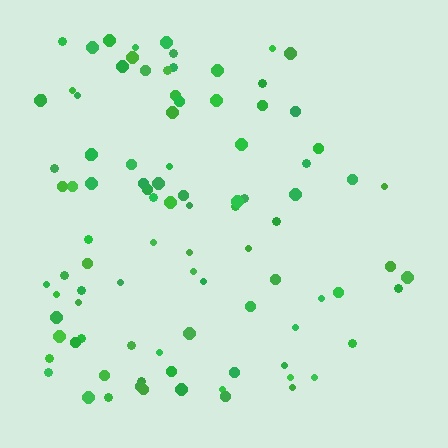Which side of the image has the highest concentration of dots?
The left.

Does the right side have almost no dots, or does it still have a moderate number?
Still a moderate number, just noticeably fewer than the left.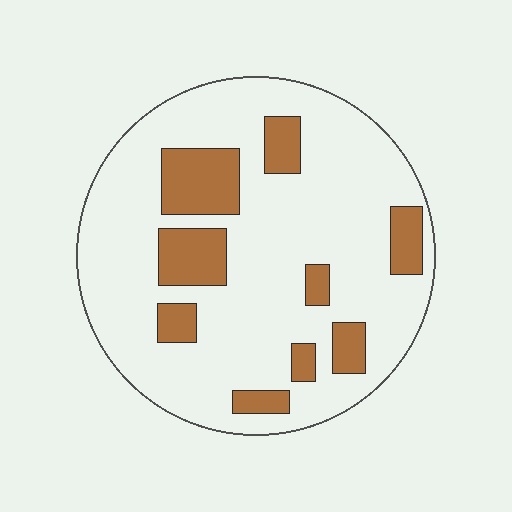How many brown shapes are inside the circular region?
9.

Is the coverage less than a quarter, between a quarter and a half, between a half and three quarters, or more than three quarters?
Less than a quarter.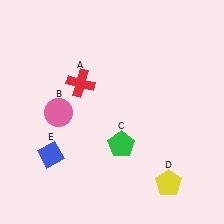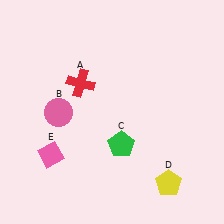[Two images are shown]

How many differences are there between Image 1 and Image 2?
There is 1 difference between the two images.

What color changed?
The diamond (E) changed from blue in Image 1 to pink in Image 2.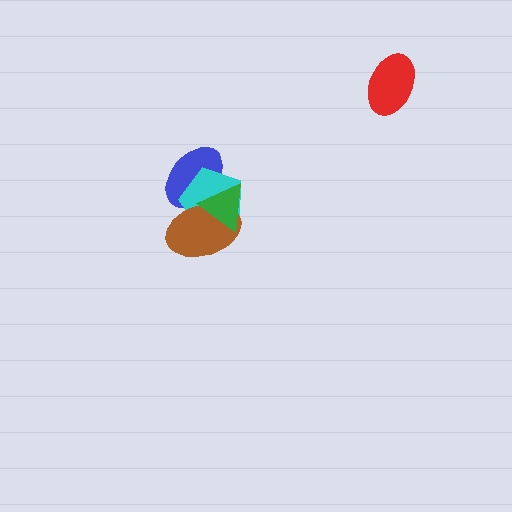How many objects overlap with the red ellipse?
0 objects overlap with the red ellipse.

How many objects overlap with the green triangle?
3 objects overlap with the green triangle.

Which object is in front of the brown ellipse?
The green triangle is in front of the brown ellipse.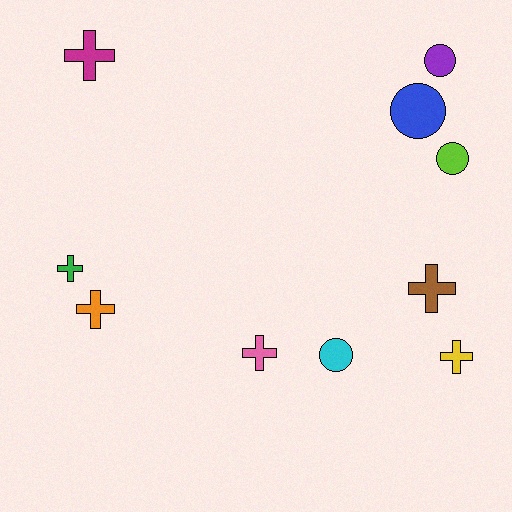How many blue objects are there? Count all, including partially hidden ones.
There is 1 blue object.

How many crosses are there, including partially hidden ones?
There are 6 crosses.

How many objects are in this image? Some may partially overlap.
There are 10 objects.